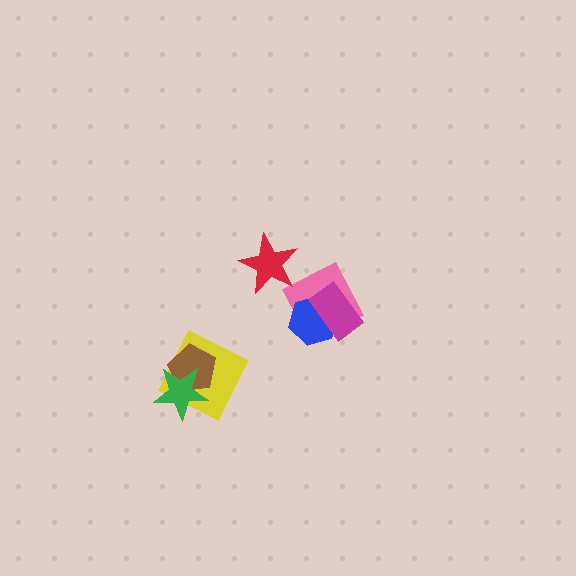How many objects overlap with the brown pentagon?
2 objects overlap with the brown pentagon.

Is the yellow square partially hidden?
Yes, it is partially covered by another shape.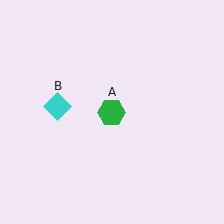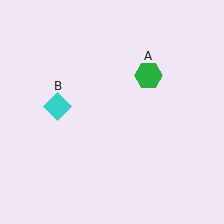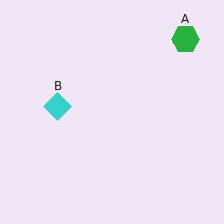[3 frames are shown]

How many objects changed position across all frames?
1 object changed position: green hexagon (object A).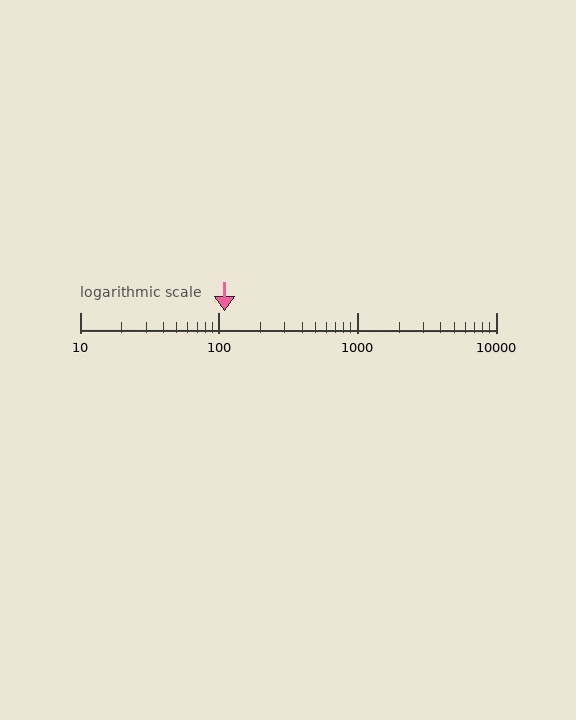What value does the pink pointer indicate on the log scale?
The pointer indicates approximately 110.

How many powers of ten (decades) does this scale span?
The scale spans 3 decades, from 10 to 10000.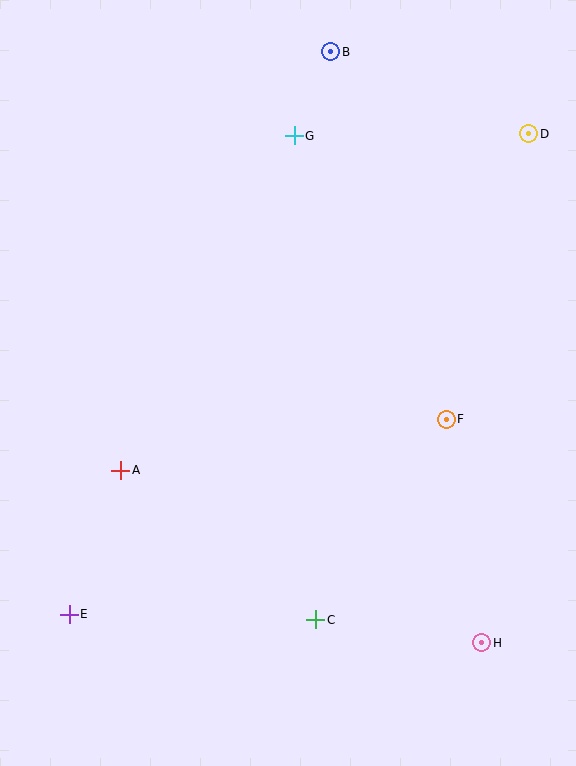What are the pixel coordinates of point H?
Point H is at (482, 643).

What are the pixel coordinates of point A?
Point A is at (121, 470).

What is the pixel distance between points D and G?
The distance between D and G is 234 pixels.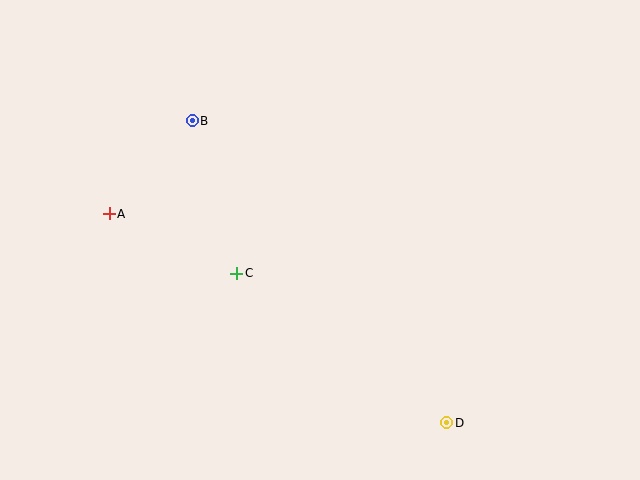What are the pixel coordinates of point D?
Point D is at (447, 423).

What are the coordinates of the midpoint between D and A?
The midpoint between D and A is at (278, 318).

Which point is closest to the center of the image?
Point C at (237, 273) is closest to the center.